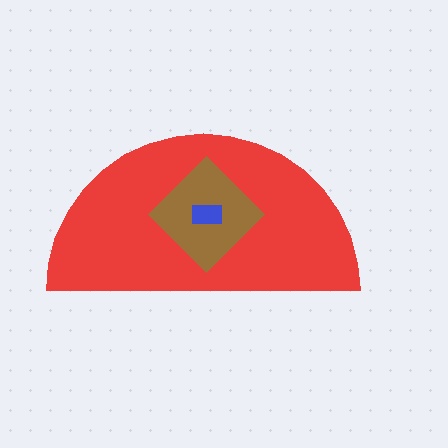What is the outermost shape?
The red semicircle.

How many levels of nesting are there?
3.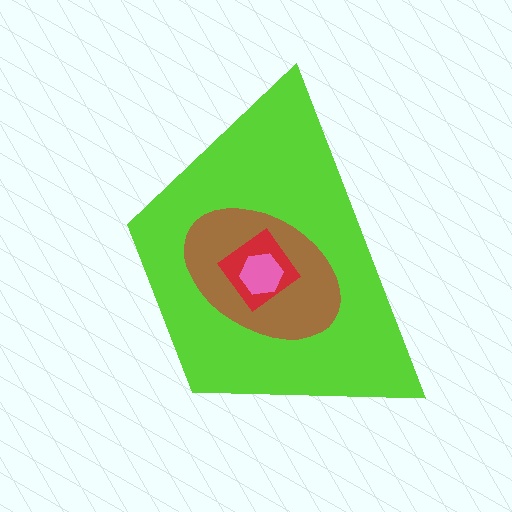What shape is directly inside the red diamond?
The pink hexagon.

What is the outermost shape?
The lime trapezoid.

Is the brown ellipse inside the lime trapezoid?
Yes.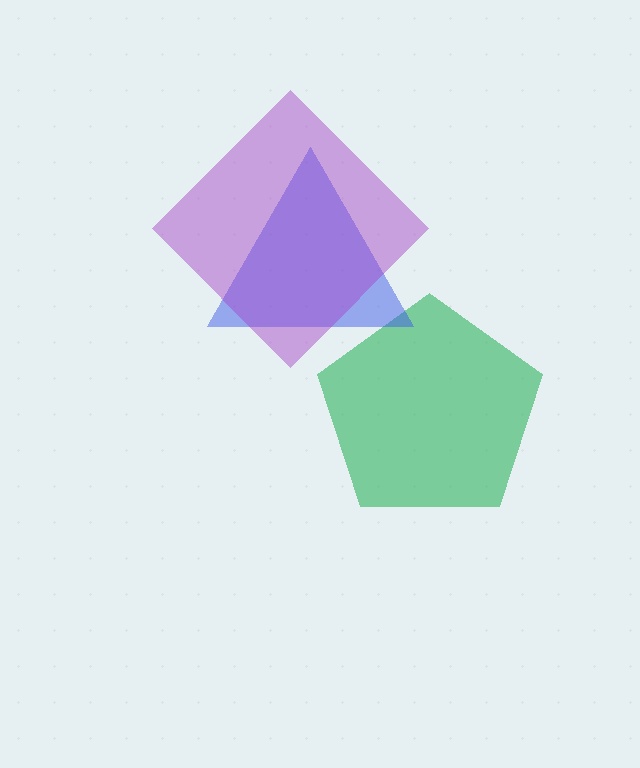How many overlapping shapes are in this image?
There are 3 overlapping shapes in the image.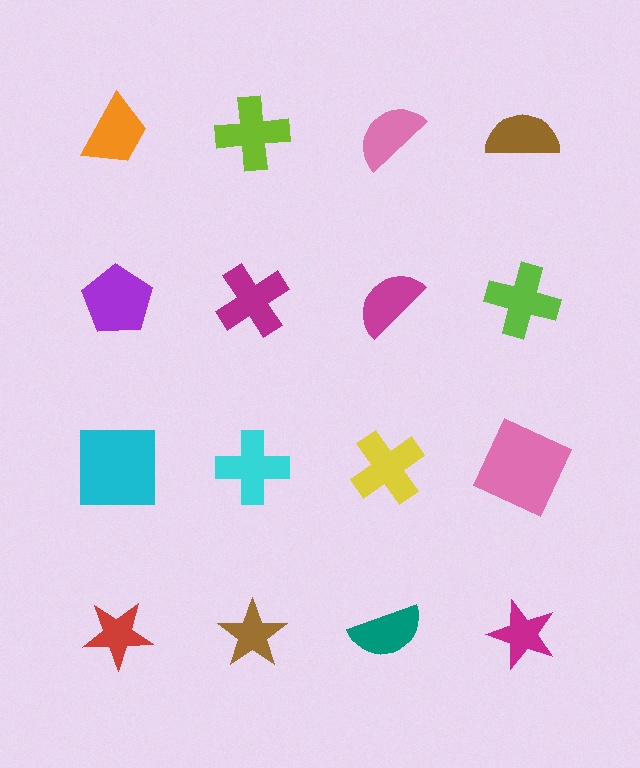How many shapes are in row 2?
4 shapes.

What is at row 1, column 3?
A pink semicircle.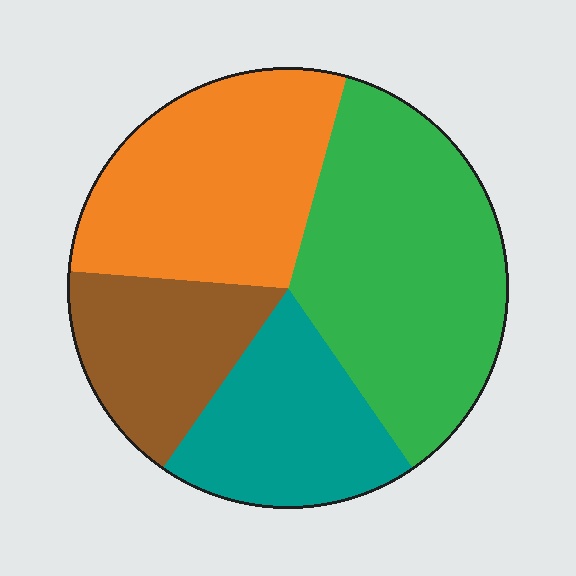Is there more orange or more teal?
Orange.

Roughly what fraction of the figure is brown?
Brown takes up about one sixth (1/6) of the figure.